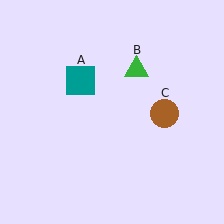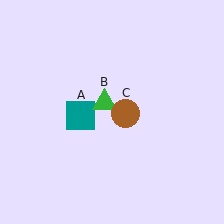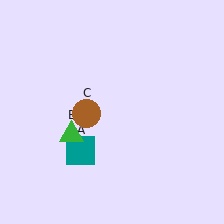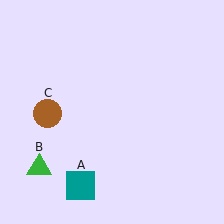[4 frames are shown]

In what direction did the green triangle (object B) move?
The green triangle (object B) moved down and to the left.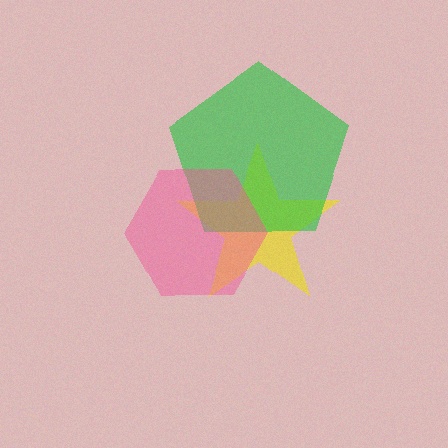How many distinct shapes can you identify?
There are 3 distinct shapes: a yellow star, a green pentagon, a pink hexagon.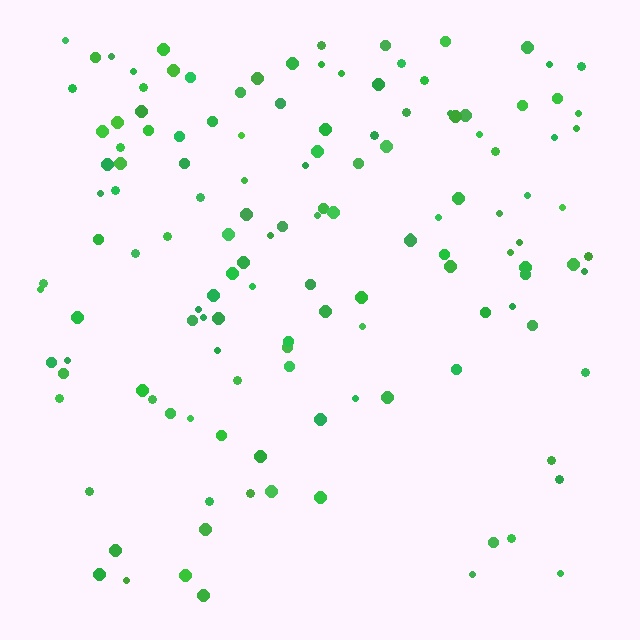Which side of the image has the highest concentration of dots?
The top.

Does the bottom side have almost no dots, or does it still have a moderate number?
Still a moderate number, just noticeably fewer than the top.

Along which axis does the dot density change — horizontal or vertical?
Vertical.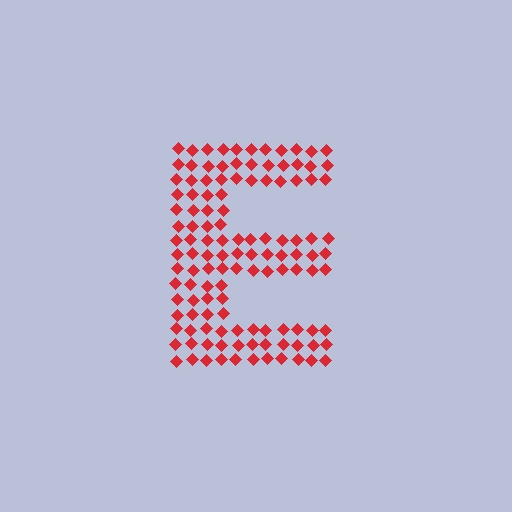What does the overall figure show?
The overall figure shows the letter E.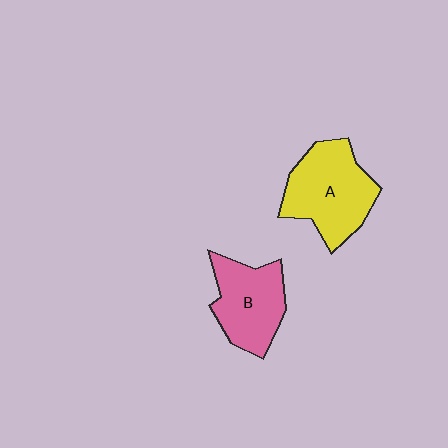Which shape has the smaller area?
Shape B (pink).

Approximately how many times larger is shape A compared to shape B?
Approximately 1.2 times.